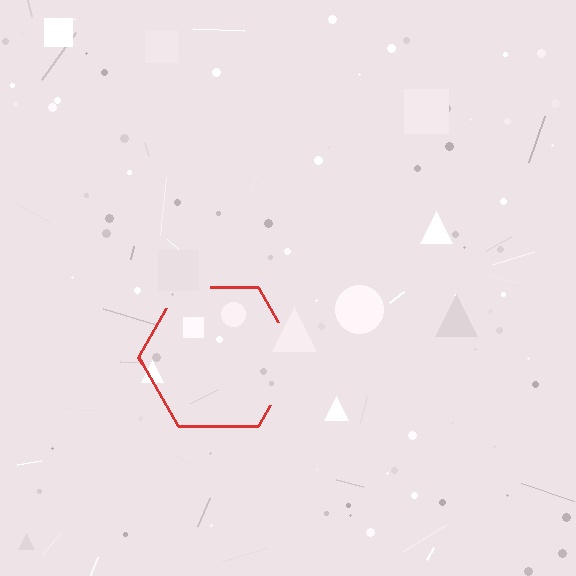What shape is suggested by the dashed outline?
The dashed outline suggests a hexagon.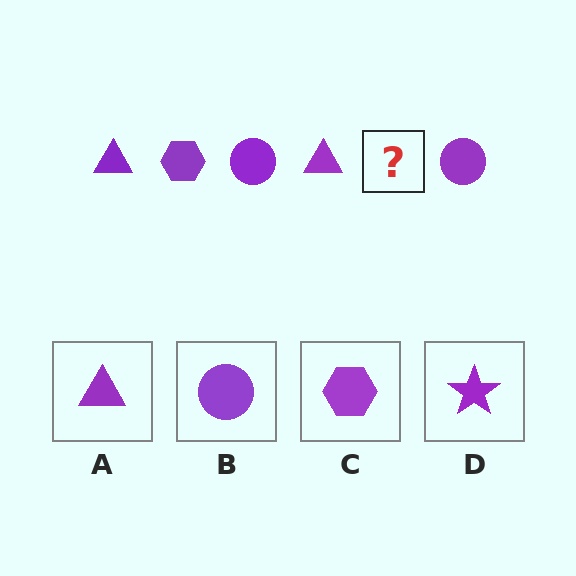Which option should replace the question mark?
Option C.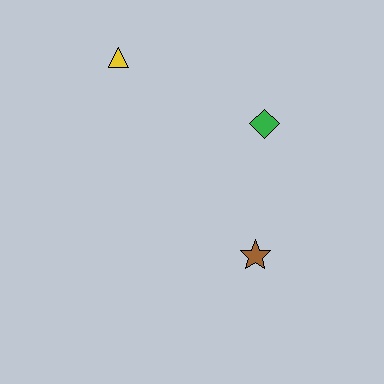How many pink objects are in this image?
There are no pink objects.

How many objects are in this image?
There are 3 objects.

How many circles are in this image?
There are no circles.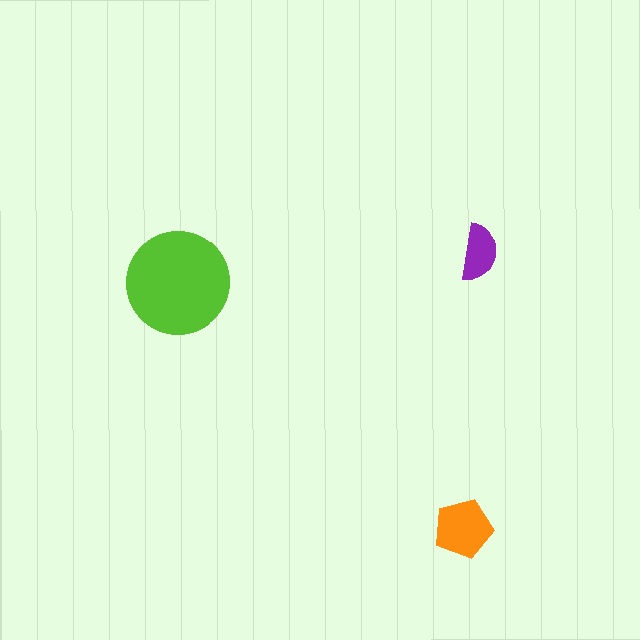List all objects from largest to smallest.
The lime circle, the orange pentagon, the purple semicircle.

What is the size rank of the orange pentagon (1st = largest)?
2nd.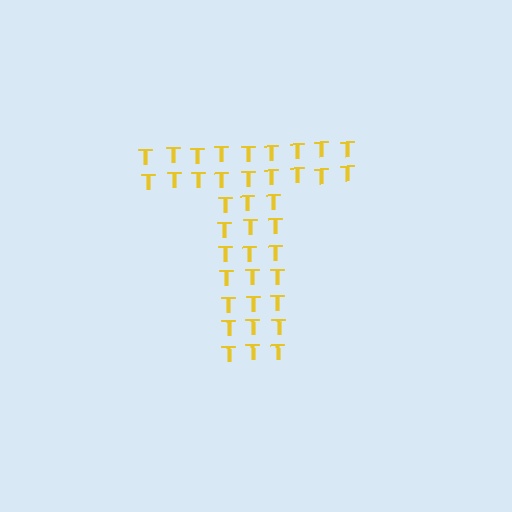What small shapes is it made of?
It is made of small letter T's.